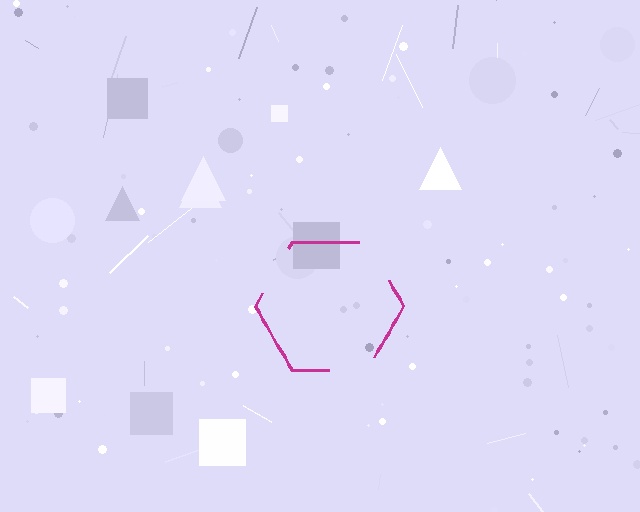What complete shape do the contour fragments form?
The contour fragments form a hexagon.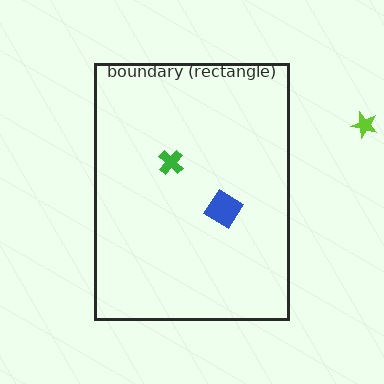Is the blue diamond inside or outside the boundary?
Inside.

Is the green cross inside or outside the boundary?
Inside.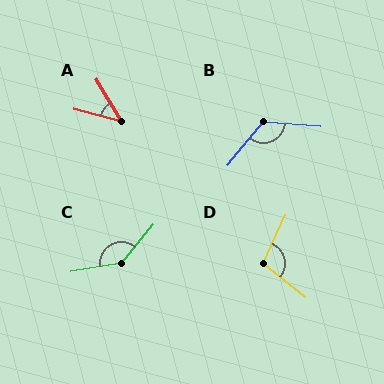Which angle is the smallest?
A, at approximately 44 degrees.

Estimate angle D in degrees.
Approximately 104 degrees.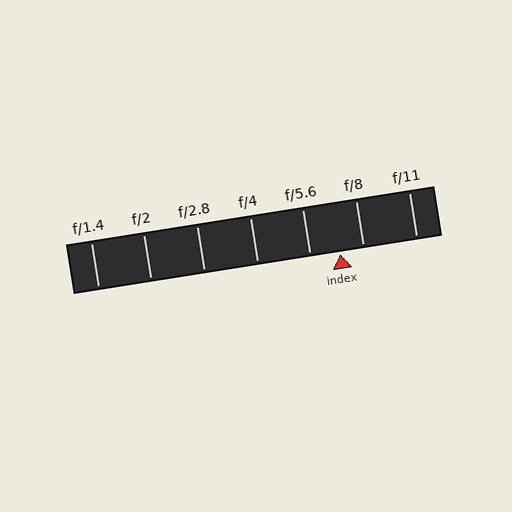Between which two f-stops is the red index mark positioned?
The index mark is between f/5.6 and f/8.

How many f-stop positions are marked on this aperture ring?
There are 7 f-stop positions marked.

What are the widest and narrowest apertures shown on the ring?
The widest aperture shown is f/1.4 and the narrowest is f/11.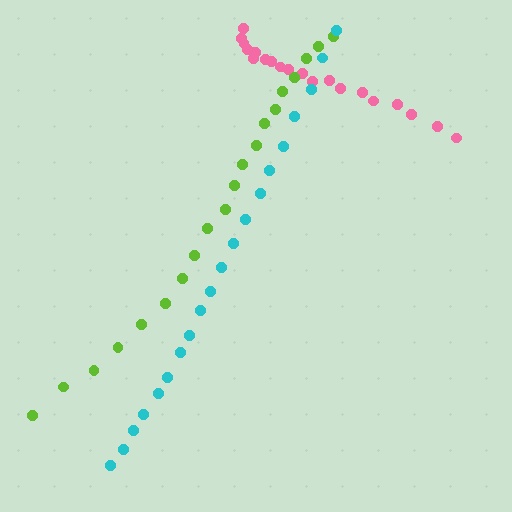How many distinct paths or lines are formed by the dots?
There are 3 distinct paths.